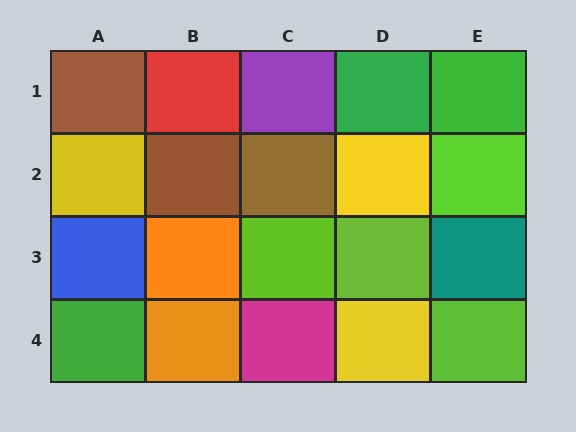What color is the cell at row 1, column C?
Purple.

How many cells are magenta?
1 cell is magenta.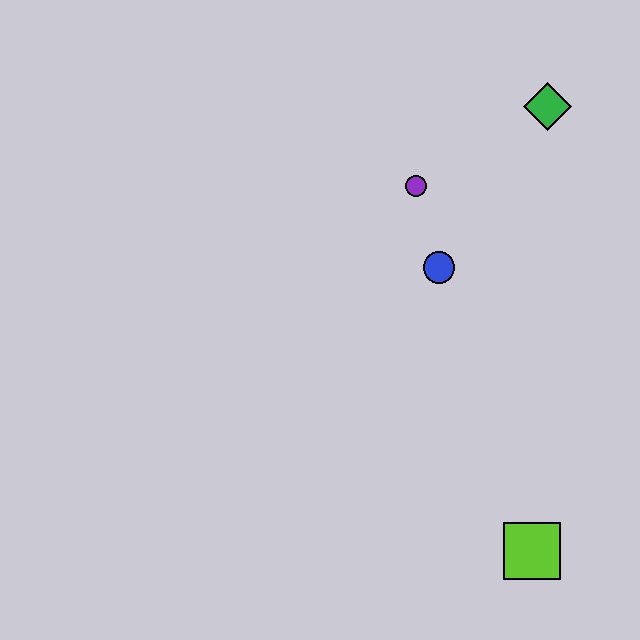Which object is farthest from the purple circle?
The lime square is farthest from the purple circle.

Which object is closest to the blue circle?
The purple circle is closest to the blue circle.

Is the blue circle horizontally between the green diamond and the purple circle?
Yes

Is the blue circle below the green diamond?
Yes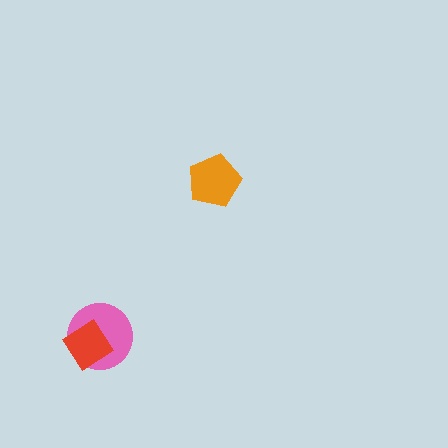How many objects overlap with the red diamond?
1 object overlaps with the red diamond.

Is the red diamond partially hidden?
No, no other shape covers it.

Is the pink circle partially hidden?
Yes, it is partially covered by another shape.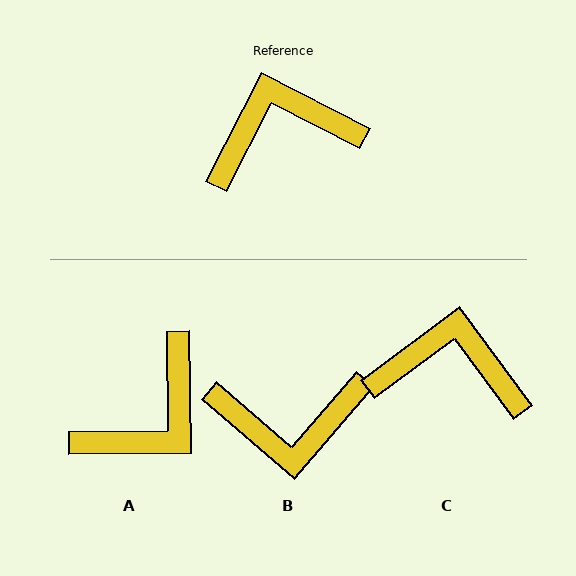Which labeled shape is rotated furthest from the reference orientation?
B, about 166 degrees away.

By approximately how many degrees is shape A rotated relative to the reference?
Approximately 152 degrees clockwise.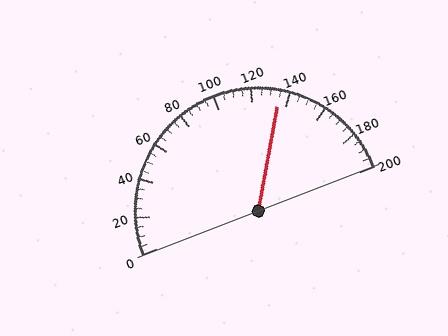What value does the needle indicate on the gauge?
The needle indicates approximately 135.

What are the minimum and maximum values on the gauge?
The gauge ranges from 0 to 200.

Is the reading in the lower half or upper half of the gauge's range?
The reading is in the upper half of the range (0 to 200).